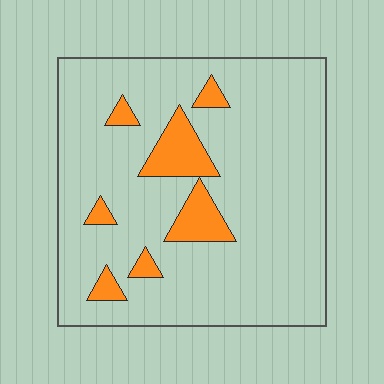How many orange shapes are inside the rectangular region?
7.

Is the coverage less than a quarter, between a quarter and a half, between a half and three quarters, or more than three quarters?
Less than a quarter.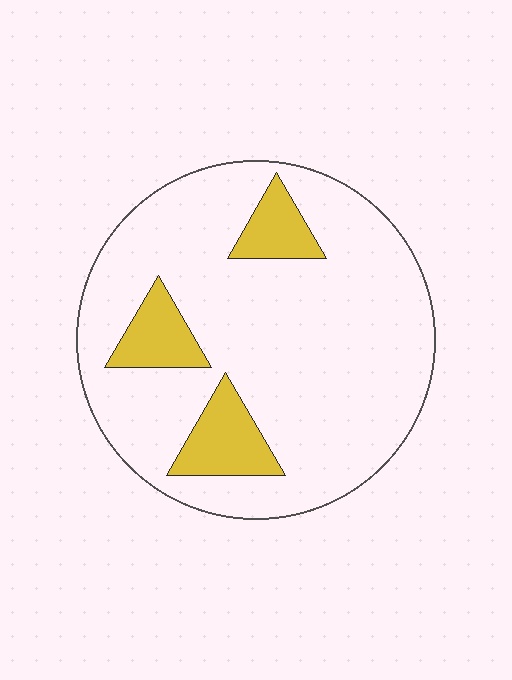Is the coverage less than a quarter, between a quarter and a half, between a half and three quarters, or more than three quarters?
Less than a quarter.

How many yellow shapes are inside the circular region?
3.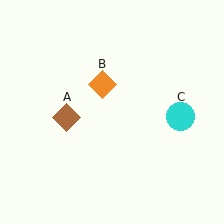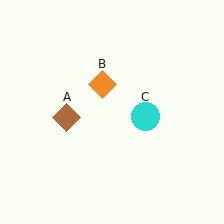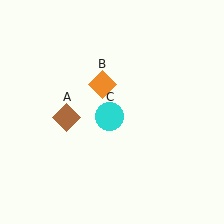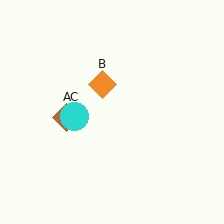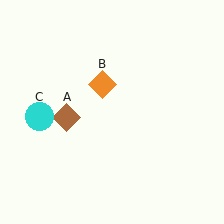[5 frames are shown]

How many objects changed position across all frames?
1 object changed position: cyan circle (object C).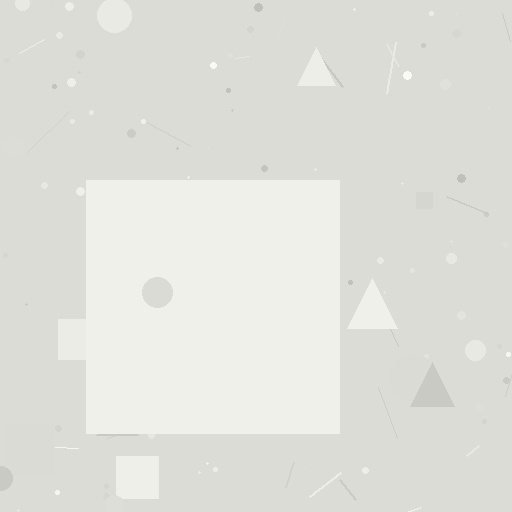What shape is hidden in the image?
A square is hidden in the image.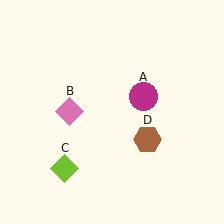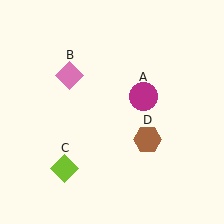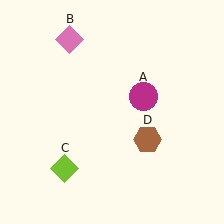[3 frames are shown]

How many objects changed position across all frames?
1 object changed position: pink diamond (object B).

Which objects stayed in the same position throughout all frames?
Magenta circle (object A) and lime diamond (object C) and brown hexagon (object D) remained stationary.